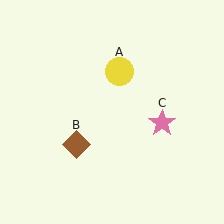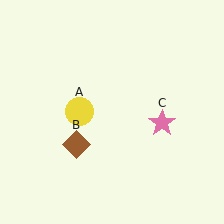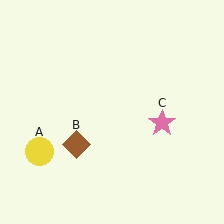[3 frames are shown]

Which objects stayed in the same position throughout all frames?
Brown diamond (object B) and pink star (object C) remained stationary.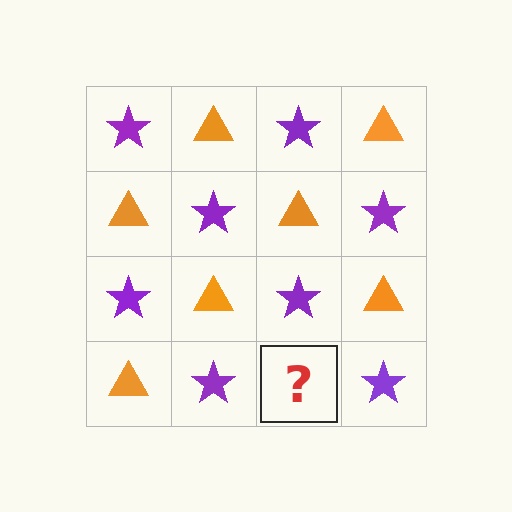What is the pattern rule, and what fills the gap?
The rule is that it alternates purple star and orange triangle in a checkerboard pattern. The gap should be filled with an orange triangle.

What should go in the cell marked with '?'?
The missing cell should contain an orange triangle.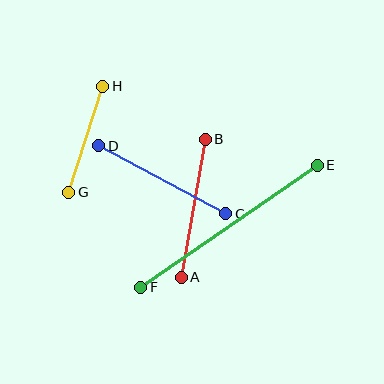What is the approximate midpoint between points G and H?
The midpoint is at approximately (86, 139) pixels.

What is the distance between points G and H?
The distance is approximately 111 pixels.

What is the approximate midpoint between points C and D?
The midpoint is at approximately (162, 180) pixels.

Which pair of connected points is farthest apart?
Points E and F are farthest apart.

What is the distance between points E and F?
The distance is approximately 214 pixels.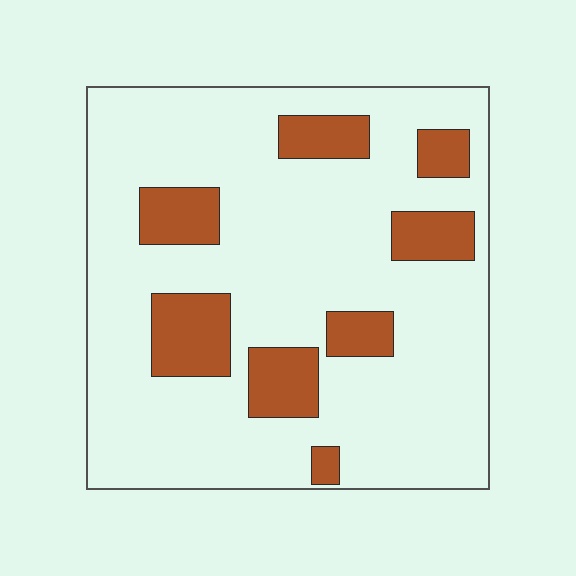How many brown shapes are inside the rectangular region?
8.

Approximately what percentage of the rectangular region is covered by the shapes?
Approximately 20%.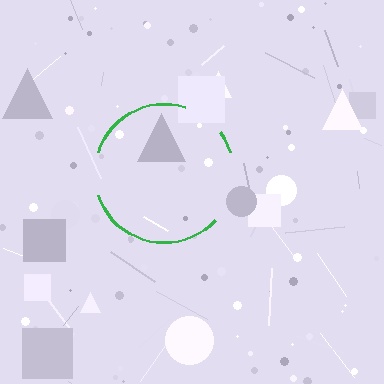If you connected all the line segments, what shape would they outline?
They would outline a circle.